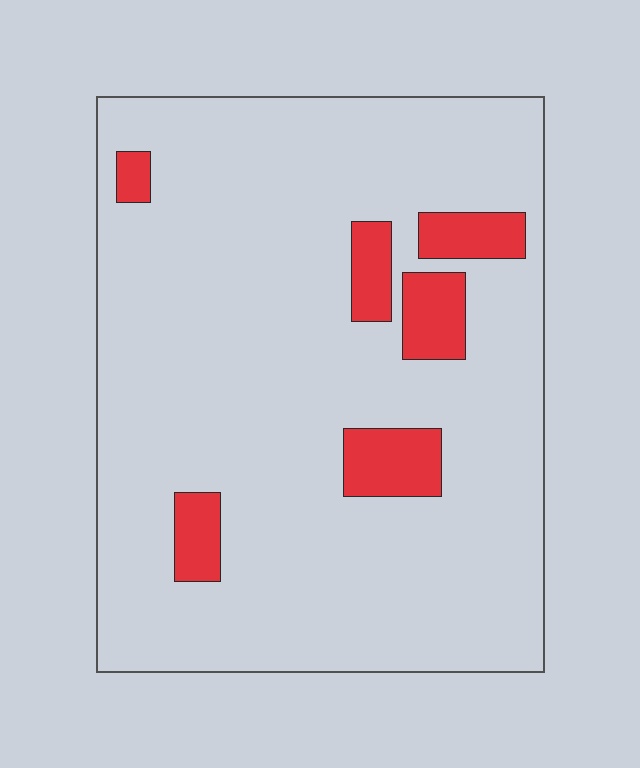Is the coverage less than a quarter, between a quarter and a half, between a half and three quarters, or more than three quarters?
Less than a quarter.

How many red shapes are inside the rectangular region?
6.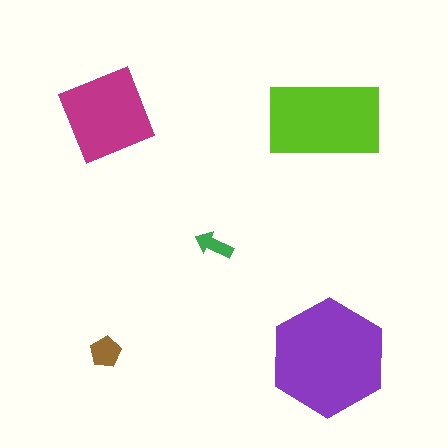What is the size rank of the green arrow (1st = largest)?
5th.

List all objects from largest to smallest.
The purple hexagon, the lime rectangle, the magenta diamond, the brown pentagon, the green arrow.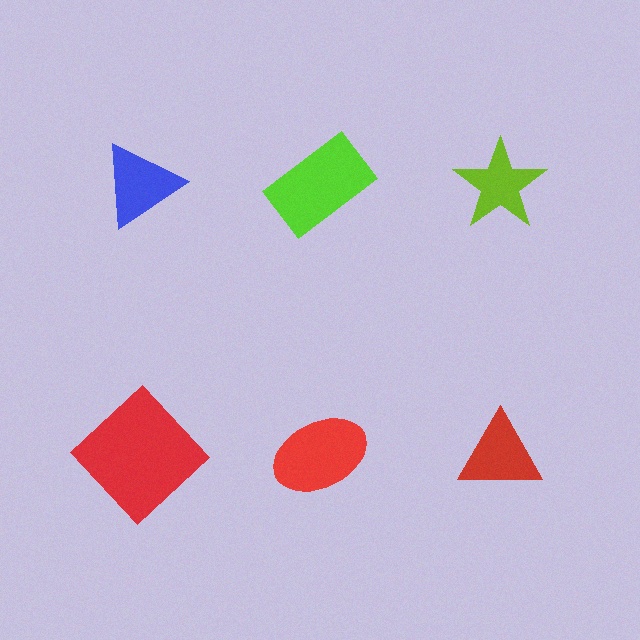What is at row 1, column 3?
A lime star.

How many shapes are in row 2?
3 shapes.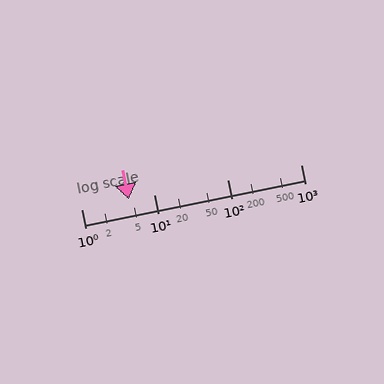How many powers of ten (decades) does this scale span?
The scale spans 3 decades, from 1 to 1000.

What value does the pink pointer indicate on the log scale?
The pointer indicates approximately 4.4.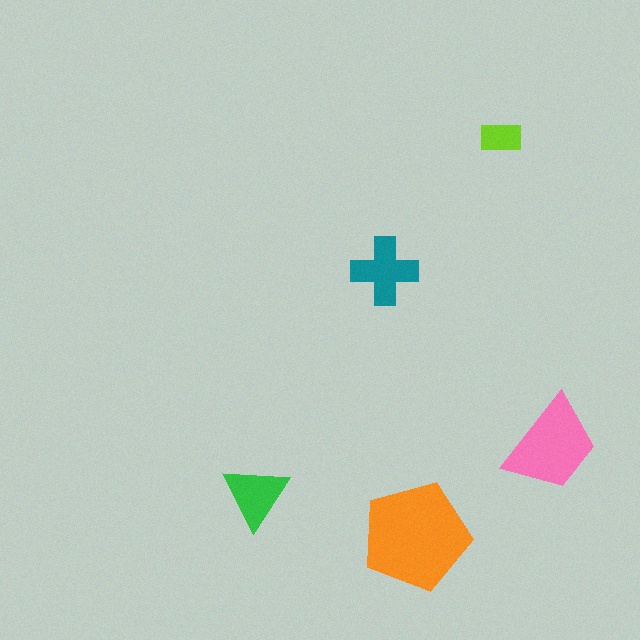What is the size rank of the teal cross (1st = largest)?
3rd.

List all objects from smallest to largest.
The lime rectangle, the green triangle, the teal cross, the pink trapezoid, the orange pentagon.